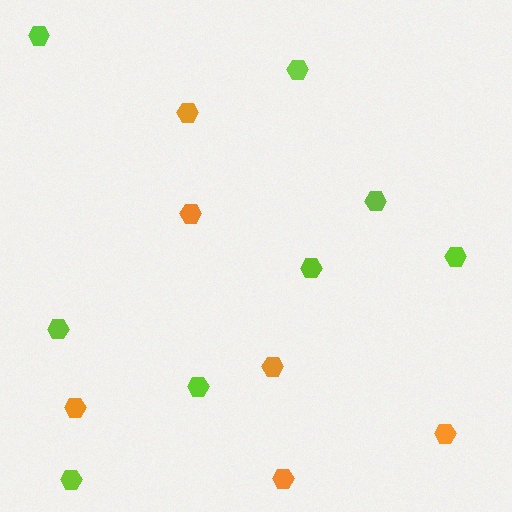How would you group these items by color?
There are 2 groups: one group of lime hexagons (8) and one group of orange hexagons (6).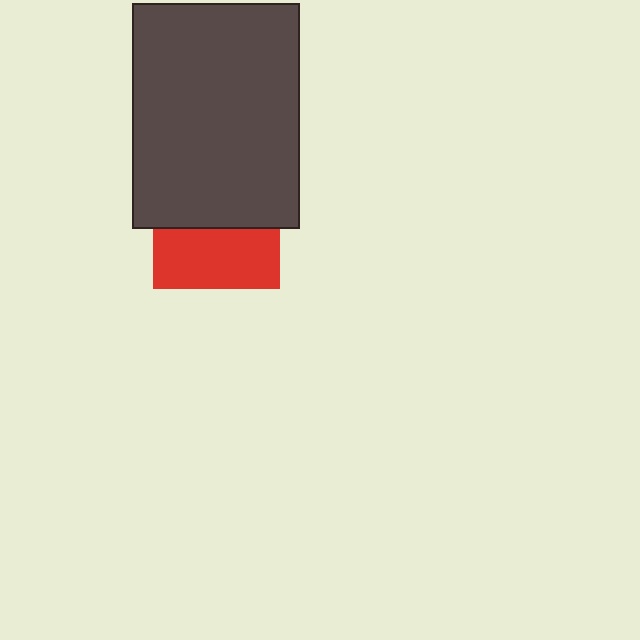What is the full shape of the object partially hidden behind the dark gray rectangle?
The partially hidden object is a red square.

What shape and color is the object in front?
The object in front is a dark gray rectangle.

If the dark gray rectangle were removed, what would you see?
You would see the complete red square.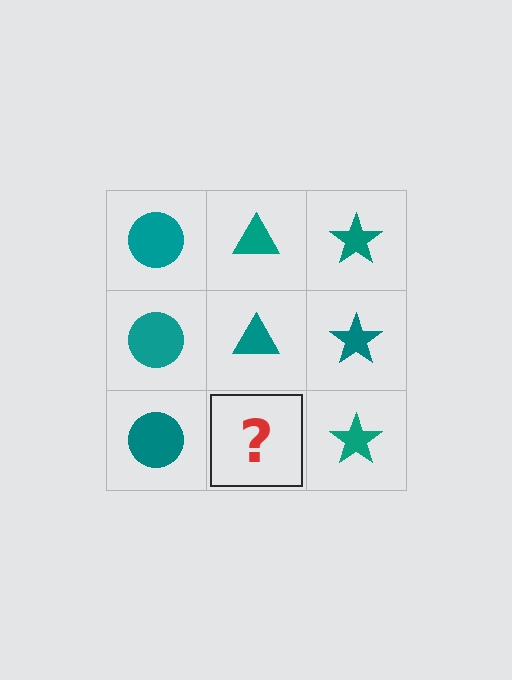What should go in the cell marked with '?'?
The missing cell should contain a teal triangle.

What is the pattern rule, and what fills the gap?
The rule is that each column has a consistent shape. The gap should be filled with a teal triangle.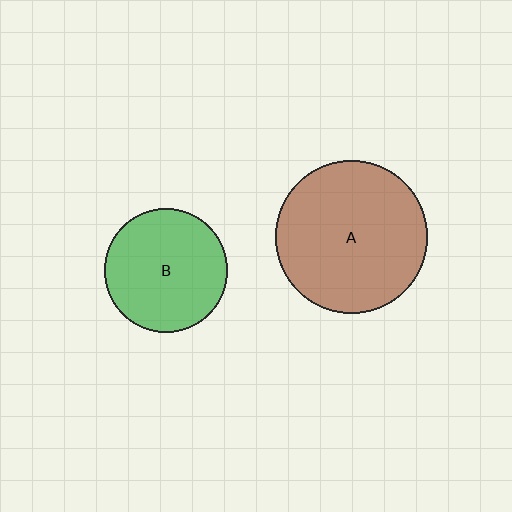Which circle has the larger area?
Circle A (brown).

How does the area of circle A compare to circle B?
Approximately 1.5 times.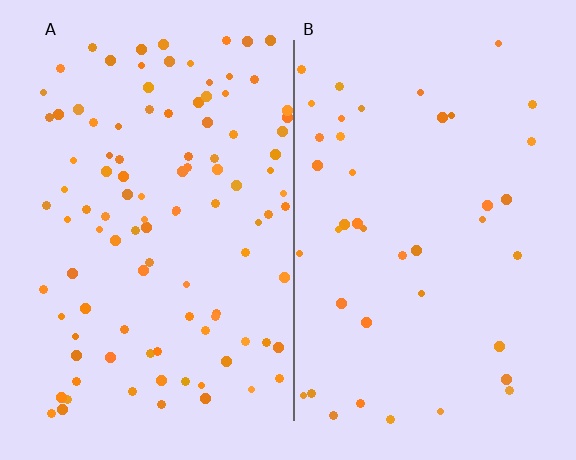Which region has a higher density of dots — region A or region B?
A (the left).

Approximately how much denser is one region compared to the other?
Approximately 2.5× — region A over region B.